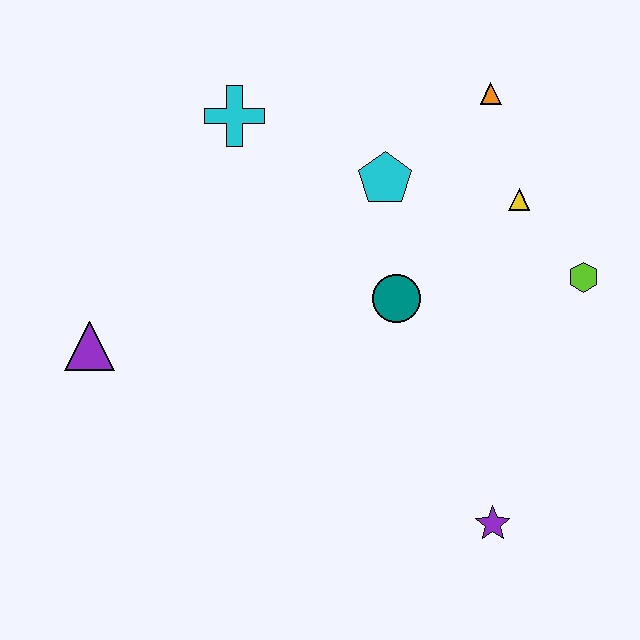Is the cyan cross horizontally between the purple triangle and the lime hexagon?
Yes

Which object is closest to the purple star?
The teal circle is closest to the purple star.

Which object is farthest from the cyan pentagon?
The purple star is farthest from the cyan pentagon.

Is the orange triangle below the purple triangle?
No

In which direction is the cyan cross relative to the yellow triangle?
The cyan cross is to the left of the yellow triangle.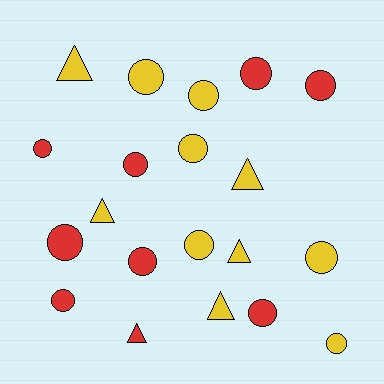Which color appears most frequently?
Yellow, with 11 objects.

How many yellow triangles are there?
There are 5 yellow triangles.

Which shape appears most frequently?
Circle, with 14 objects.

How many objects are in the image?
There are 20 objects.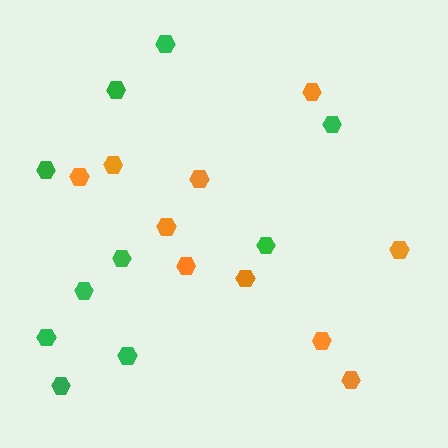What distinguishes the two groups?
There are 2 groups: one group of orange hexagons (10) and one group of green hexagons (10).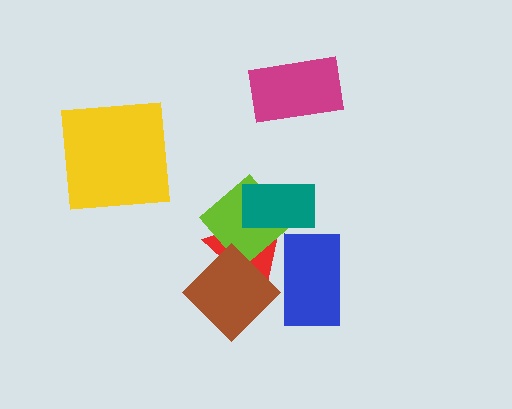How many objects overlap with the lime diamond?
3 objects overlap with the lime diamond.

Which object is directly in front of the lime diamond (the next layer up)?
The teal rectangle is directly in front of the lime diamond.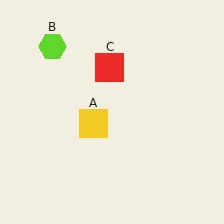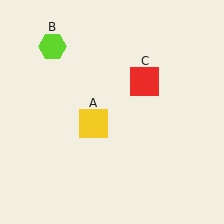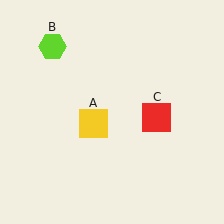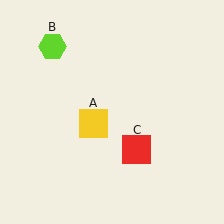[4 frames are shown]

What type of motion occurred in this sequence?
The red square (object C) rotated clockwise around the center of the scene.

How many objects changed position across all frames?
1 object changed position: red square (object C).